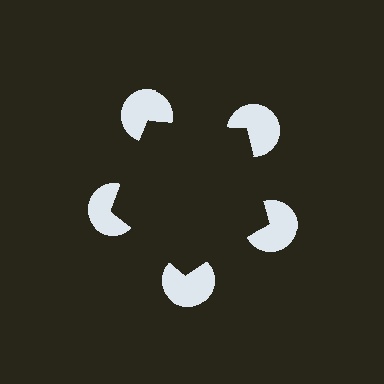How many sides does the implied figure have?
5 sides.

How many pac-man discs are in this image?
There are 5 — one at each vertex of the illusory pentagon.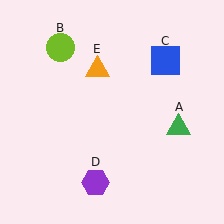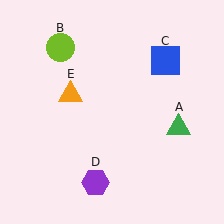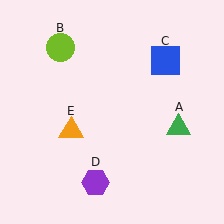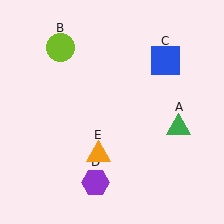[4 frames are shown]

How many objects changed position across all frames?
1 object changed position: orange triangle (object E).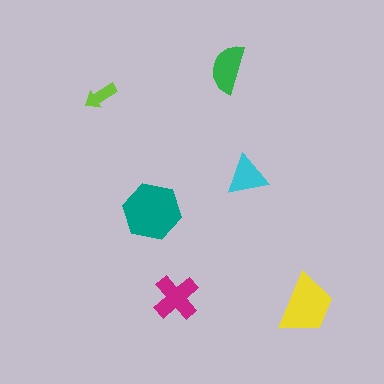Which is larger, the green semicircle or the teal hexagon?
The teal hexagon.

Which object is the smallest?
The lime arrow.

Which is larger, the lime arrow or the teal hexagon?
The teal hexagon.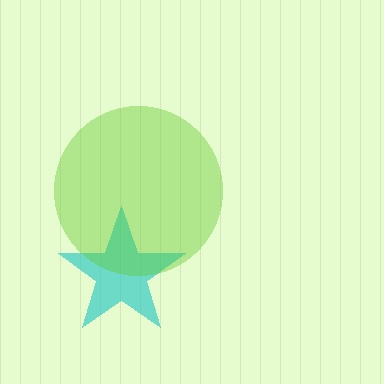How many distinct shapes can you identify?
There are 2 distinct shapes: a cyan star, a lime circle.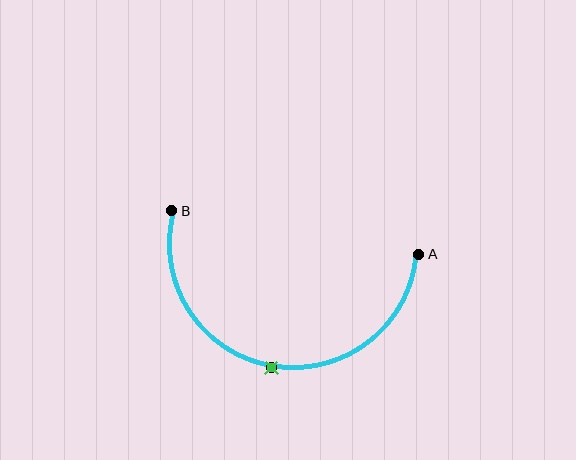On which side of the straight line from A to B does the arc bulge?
The arc bulges below the straight line connecting A and B.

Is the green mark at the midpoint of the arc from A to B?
Yes. The green mark lies on the arc at equal arc-length from both A and B — it is the arc midpoint.